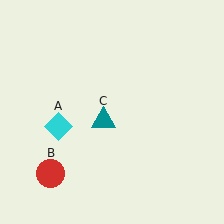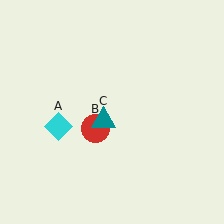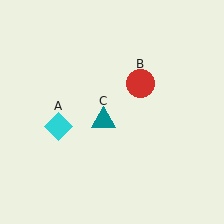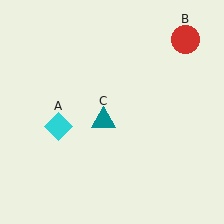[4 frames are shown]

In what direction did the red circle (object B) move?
The red circle (object B) moved up and to the right.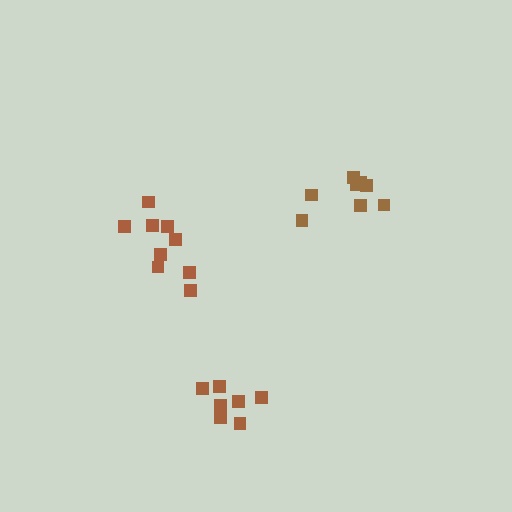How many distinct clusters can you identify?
There are 3 distinct clusters.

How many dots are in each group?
Group 1: 9 dots, Group 2: 8 dots, Group 3: 7 dots (24 total).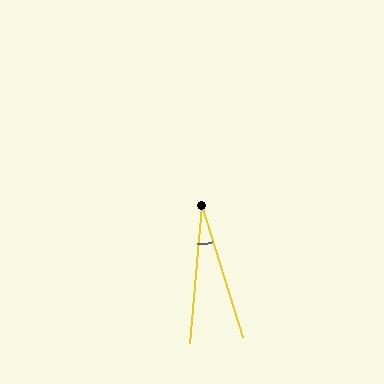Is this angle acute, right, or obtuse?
It is acute.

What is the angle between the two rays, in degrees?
Approximately 22 degrees.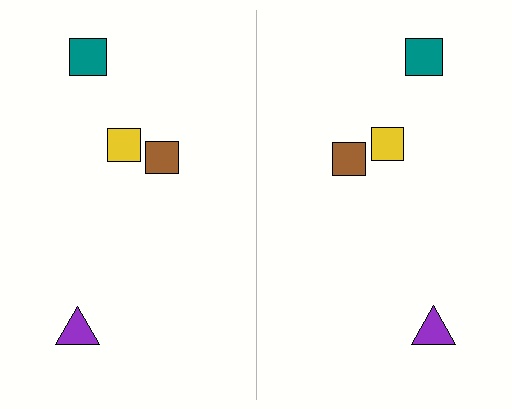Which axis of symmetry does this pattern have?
The pattern has a vertical axis of symmetry running through the center of the image.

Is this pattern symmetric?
Yes, this pattern has bilateral (reflection) symmetry.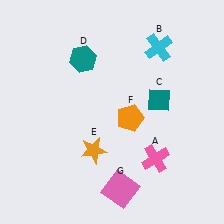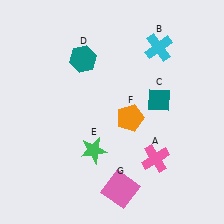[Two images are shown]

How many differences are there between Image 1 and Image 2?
There is 1 difference between the two images.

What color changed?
The star (E) changed from orange in Image 1 to green in Image 2.